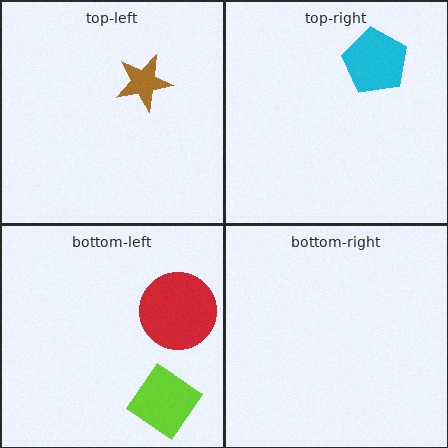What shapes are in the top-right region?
The cyan pentagon.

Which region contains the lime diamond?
The bottom-left region.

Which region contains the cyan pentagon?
The top-right region.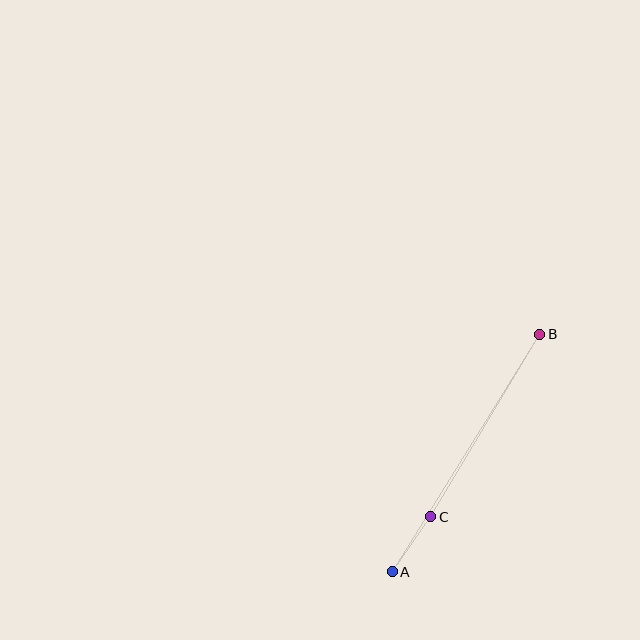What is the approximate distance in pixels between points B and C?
The distance between B and C is approximately 212 pixels.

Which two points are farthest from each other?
Points A and B are farthest from each other.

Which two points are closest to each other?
Points A and C are closest to each other.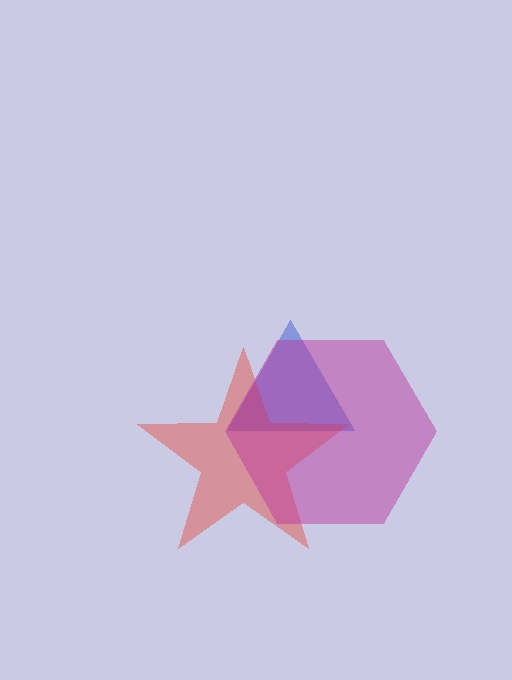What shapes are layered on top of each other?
The layered shapes are: a blue triangle, a red star, a magenta hexagon.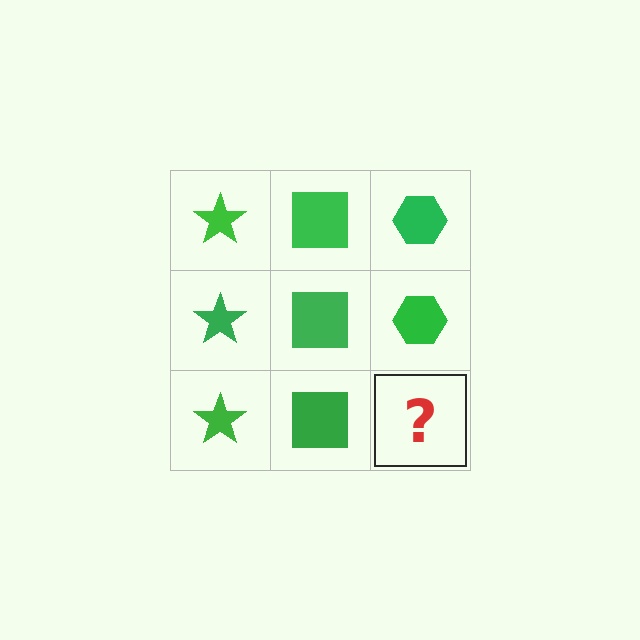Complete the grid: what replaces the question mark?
The question mark should be replaced with a green hexagon.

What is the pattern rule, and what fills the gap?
The rule is that each column has a consistent shape. The gap should be filled with a green hexagon.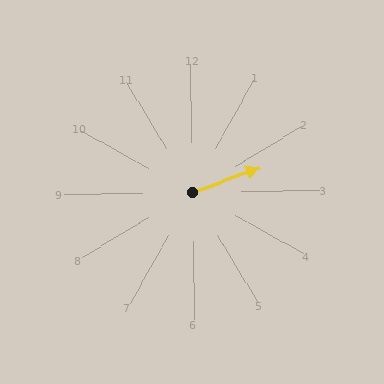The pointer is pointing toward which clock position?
Roughly 2 o'clock.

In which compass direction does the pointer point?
East.